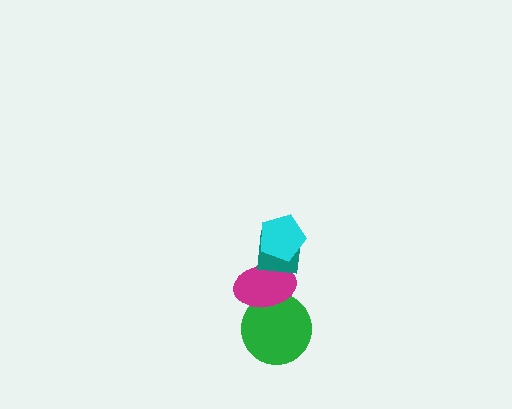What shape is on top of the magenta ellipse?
The teal square is on top of the magenta ellipse.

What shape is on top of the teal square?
The cyan pentagon is on top of the teal square.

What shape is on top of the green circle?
The magenta ellipse is on top of the green circle.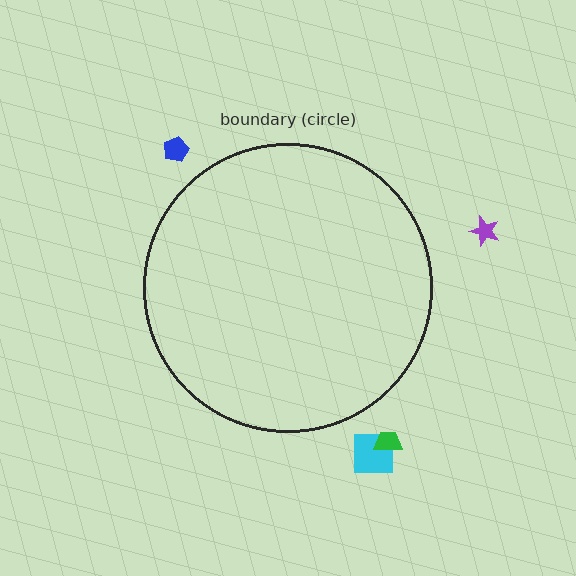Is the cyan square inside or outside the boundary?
Outside.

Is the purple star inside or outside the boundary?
Outside.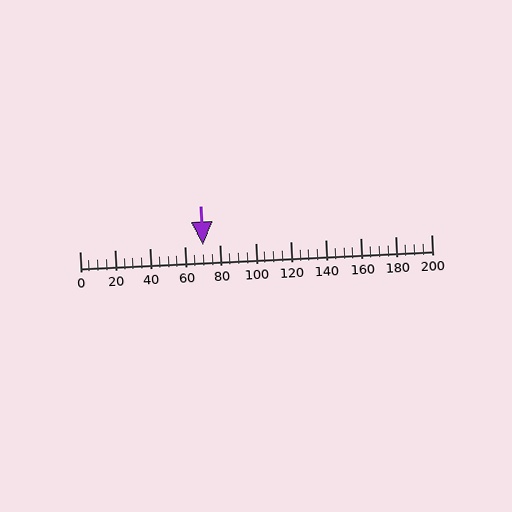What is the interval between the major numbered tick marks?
The major tick marks are spaced 20 units apart.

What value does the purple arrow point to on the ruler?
The purple arrow points to approximately 70.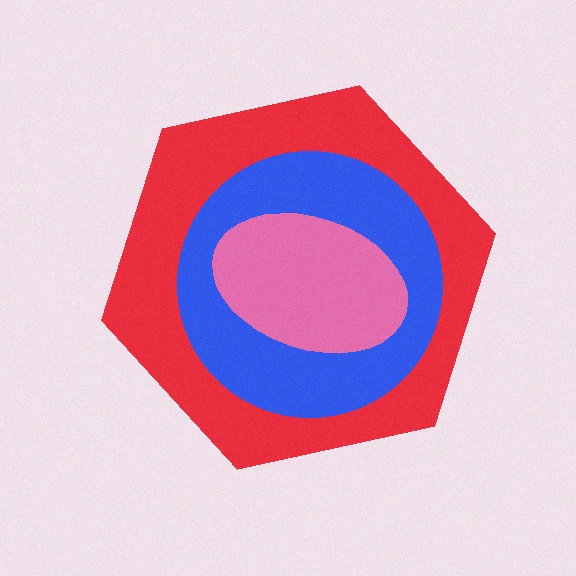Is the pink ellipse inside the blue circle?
Yes.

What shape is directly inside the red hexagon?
The blue circle.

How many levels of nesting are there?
3.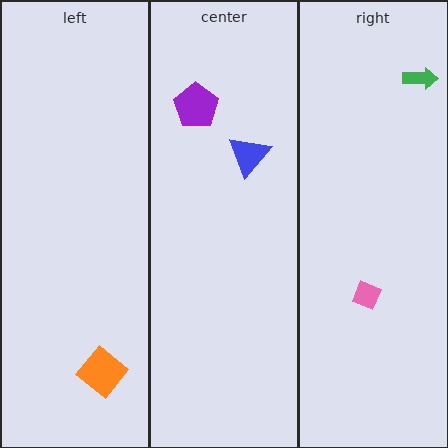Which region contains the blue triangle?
The center region.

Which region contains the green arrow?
The right region.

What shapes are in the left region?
The orange diamond.